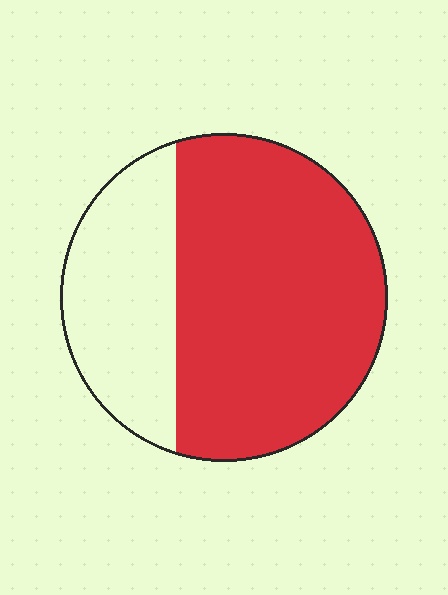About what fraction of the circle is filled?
About two thirds (2/3).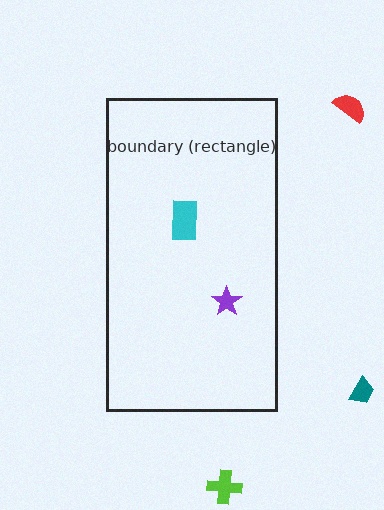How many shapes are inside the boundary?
2 inside, 3 outside.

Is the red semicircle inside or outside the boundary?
Outside.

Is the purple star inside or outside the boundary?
Inside.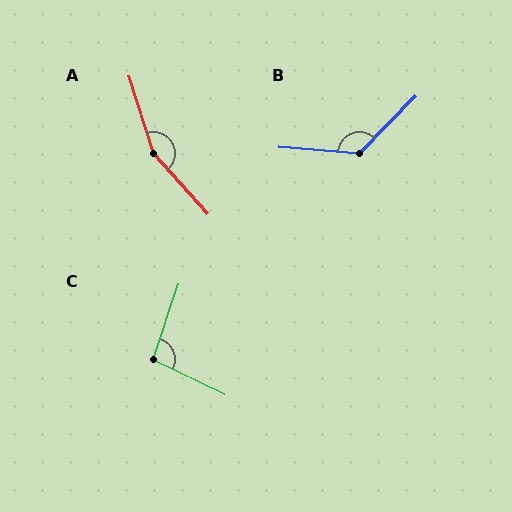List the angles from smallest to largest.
C (97°), B (130°), A (155°).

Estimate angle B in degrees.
Approximately 130 degrees.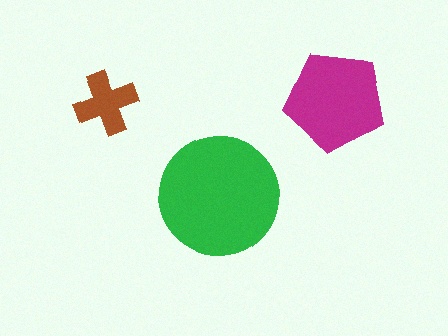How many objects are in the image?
There are 3 objects in the image.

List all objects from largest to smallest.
The green circle, the magenta pentagon, the brown cross.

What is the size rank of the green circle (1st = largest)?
1st.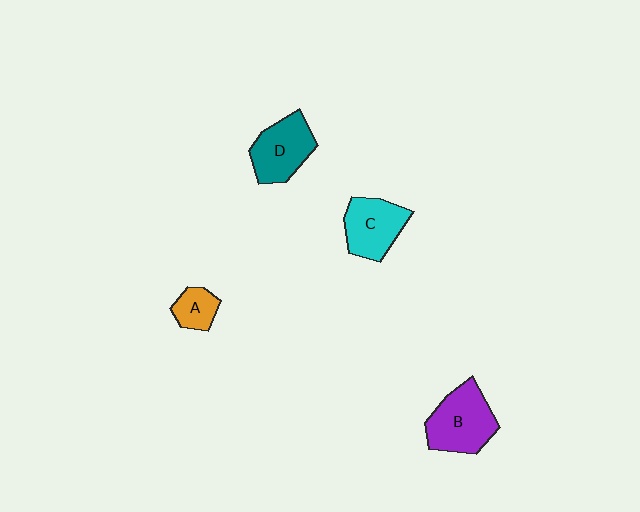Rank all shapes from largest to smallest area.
From largest to smallest: B (purple), D (teal), C (cyan), A (orange).